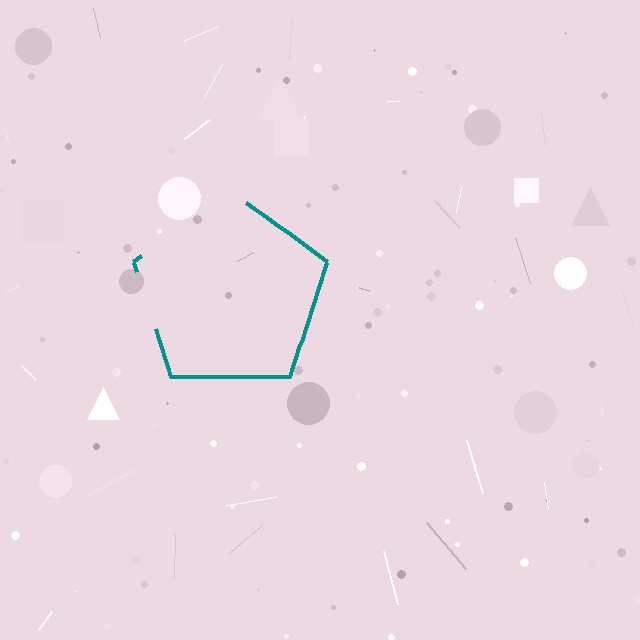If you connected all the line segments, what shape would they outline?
They would outline a pentagon.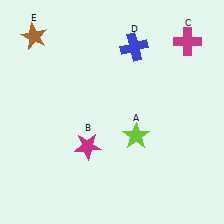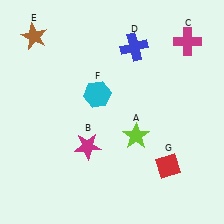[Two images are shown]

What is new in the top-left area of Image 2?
A cyan hexagon (F) was added in the top-left area of Image 2.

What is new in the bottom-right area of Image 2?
A red diamond (G) was added in the bottom-right area of Image 2.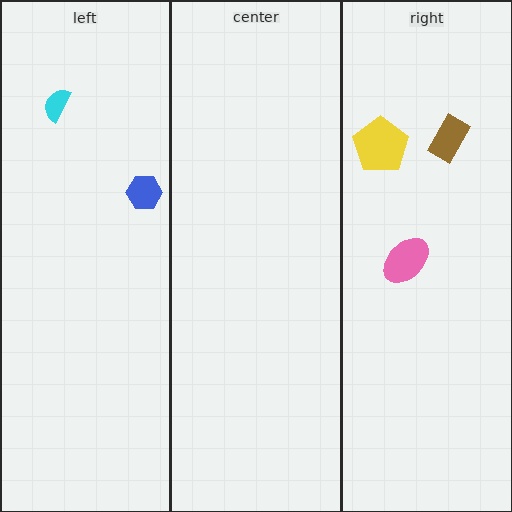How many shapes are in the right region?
3.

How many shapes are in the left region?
2.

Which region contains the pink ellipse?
The right region.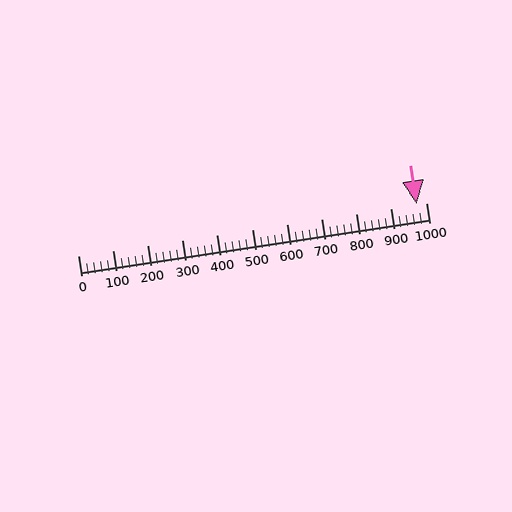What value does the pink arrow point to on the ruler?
The pink arrow points to approximately 973.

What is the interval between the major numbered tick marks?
The major tick marks are spaced 100 units apart.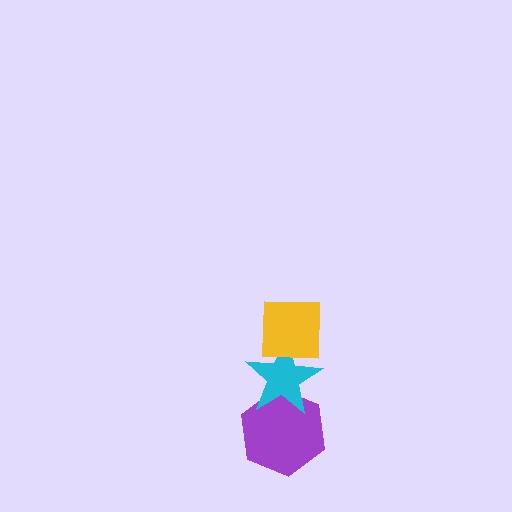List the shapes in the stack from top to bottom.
From top to bottom: the yellow square, the cyan star, the purple hexagon.